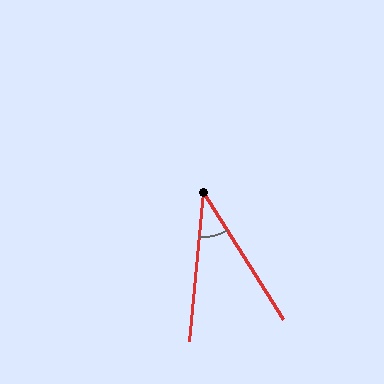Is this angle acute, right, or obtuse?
It is acute.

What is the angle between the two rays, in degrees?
Approximately 38 degrees.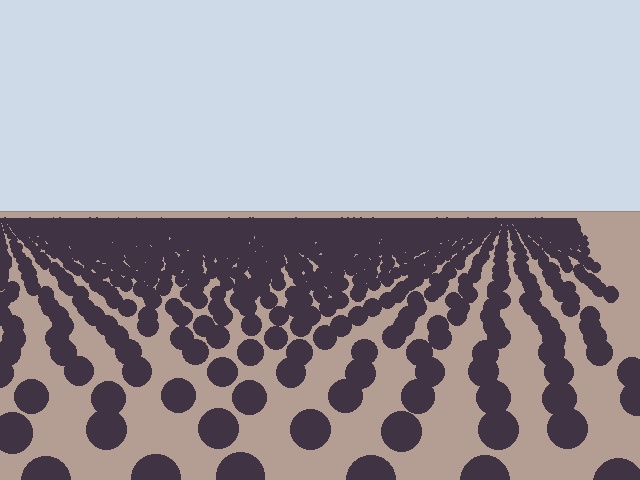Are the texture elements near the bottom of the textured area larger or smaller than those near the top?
Larger. Near the bottom, elements are closer to the viewer and appear at a bigger on-screen size.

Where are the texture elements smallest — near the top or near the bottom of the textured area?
Near the top.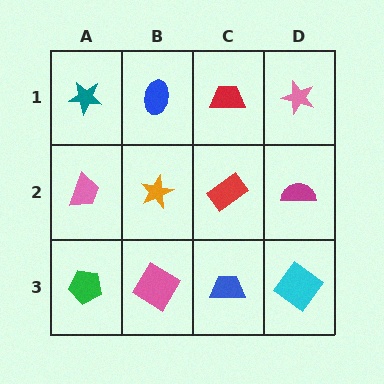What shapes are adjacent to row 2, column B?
A blue ellipse (row 1, column B), a pink diamond (row 3, column B), a pink trapezoid (row 2, column A), a red rectangle (row 2, column C).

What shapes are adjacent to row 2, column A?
A teal star (row 1, column A), a green pentagon (row 3, column A), an orange star (row 2, column B).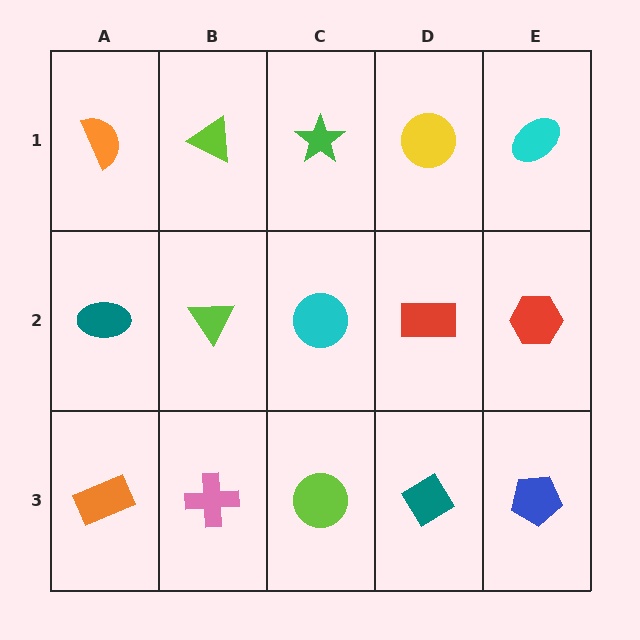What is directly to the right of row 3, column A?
A pink cross.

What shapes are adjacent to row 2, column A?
An orange semicircle (row 1, column A), an orange rectangle (row 3, column A), a lime triangle (row 2, column B).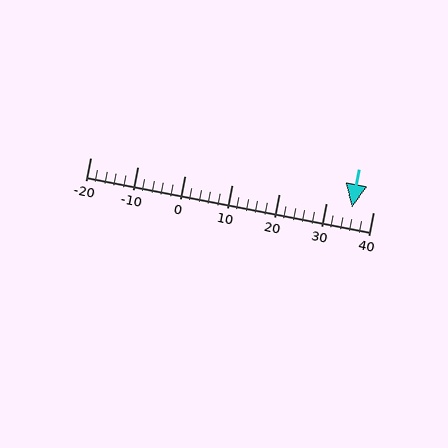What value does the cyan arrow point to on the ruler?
The cyan arrow points to approximately 36.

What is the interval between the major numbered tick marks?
The major tick marks are spaced 10 units apart.